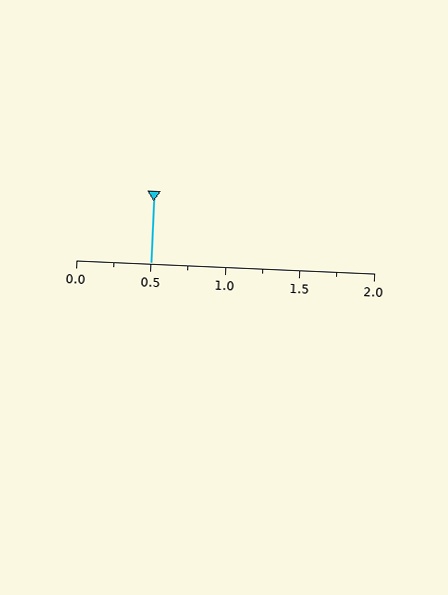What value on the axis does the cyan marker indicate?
The marker indicates approximately 0.5.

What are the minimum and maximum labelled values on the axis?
The axis runs from 0.0 to 2.0.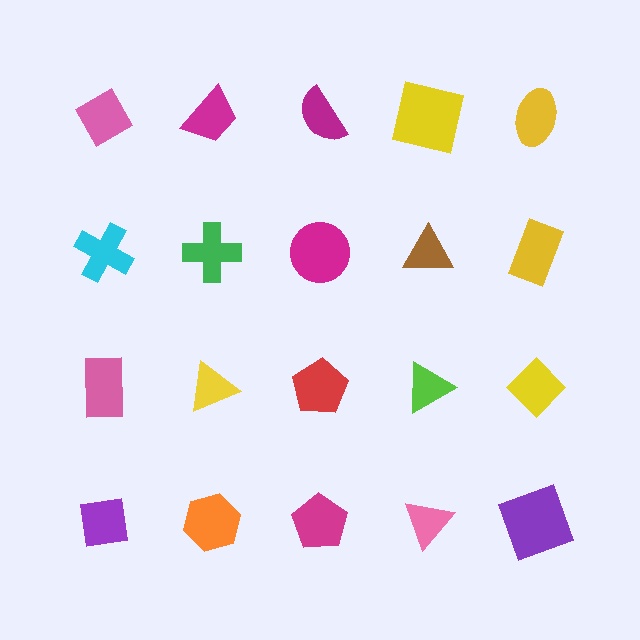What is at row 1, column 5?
A yellow ellipse.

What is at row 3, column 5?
A yellow diamond.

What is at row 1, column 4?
A yellow square.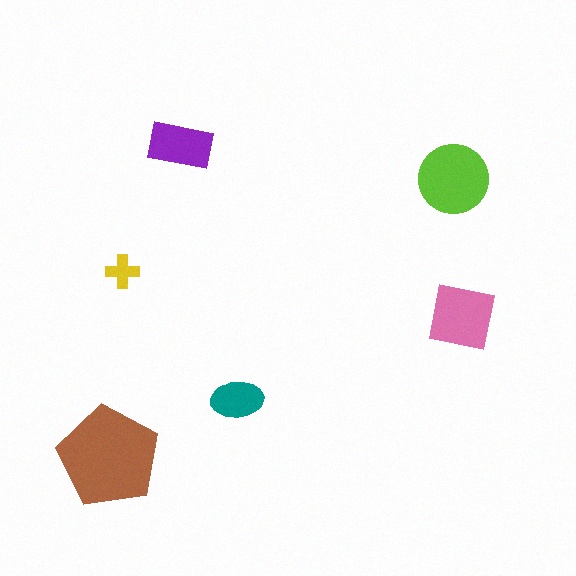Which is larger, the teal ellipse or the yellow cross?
The teal ellipse.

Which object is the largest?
The brown pentagon.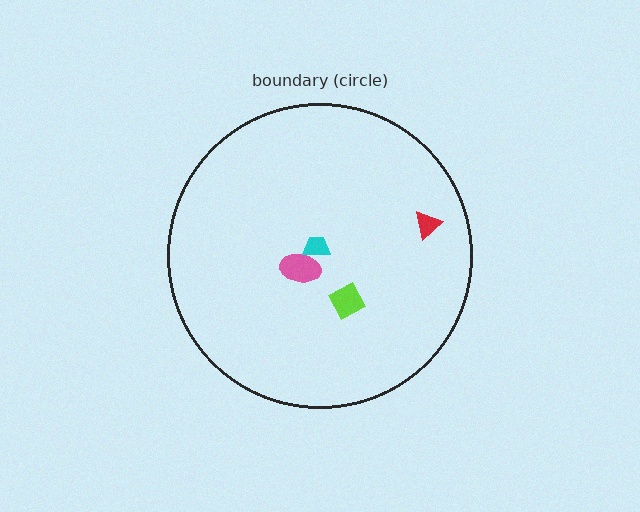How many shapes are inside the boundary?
4 inside, 0 outside.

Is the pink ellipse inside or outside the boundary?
Inside.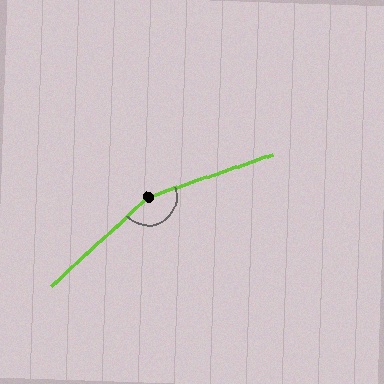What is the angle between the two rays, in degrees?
Approximately 156 degrees.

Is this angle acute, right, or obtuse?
It is obtuse.